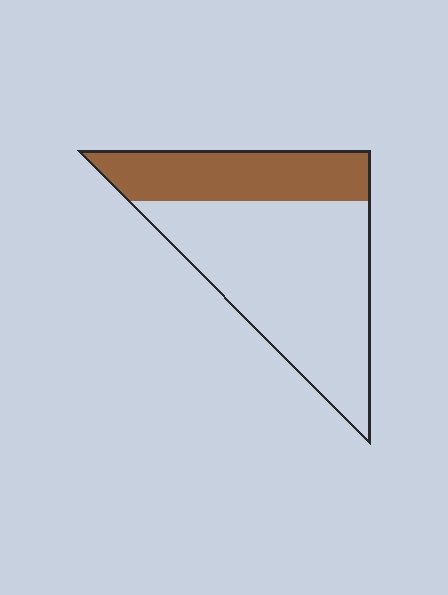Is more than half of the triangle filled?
No.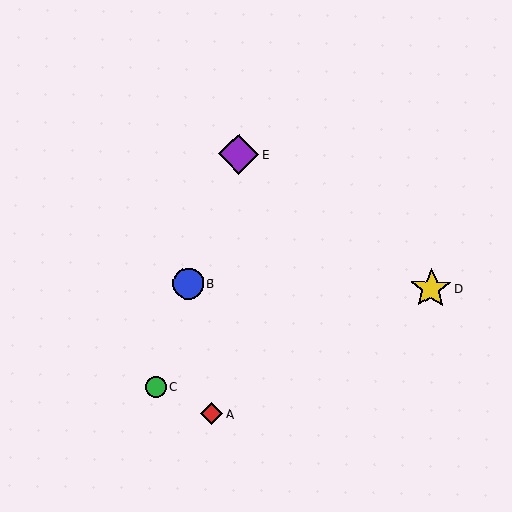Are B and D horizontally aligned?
Yes, both are at y≈284.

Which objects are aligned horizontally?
Objects B, D are aligned horizontally.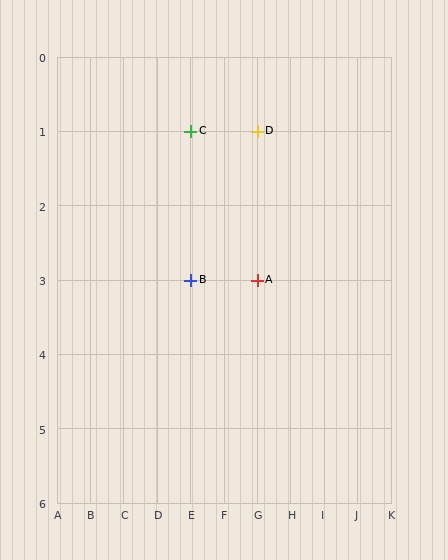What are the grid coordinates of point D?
Point D is at grid coordinates (G, 1).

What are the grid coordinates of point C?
Point C is at grid coordinates (E, 1).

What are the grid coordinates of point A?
Point A is at grid coordinates (G, 3).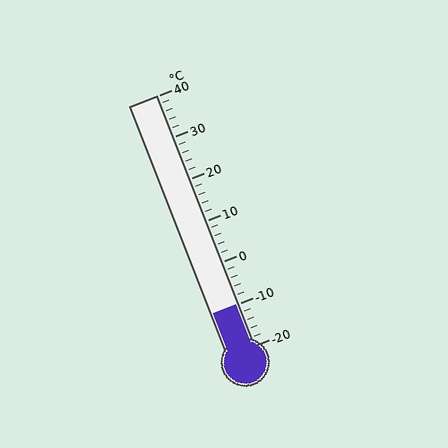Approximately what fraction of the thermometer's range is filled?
The thermometer is filled to approximately 15% of its range.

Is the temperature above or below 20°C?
The temperature is below 20°C.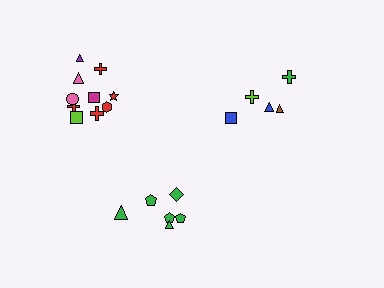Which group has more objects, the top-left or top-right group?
The top-left group.